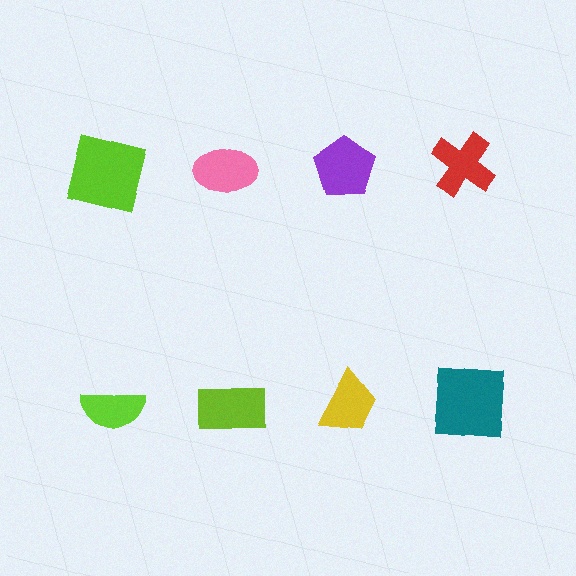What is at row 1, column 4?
A red cross.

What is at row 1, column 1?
A lime square.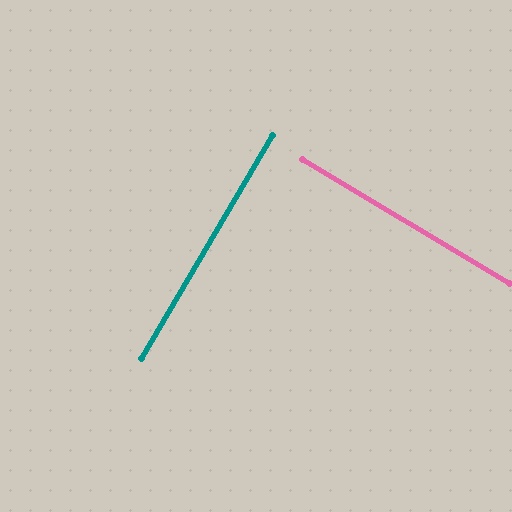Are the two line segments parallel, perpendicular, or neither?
Perpendicular — they meet at approximately 90°.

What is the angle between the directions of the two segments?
Approximately 90 degrees.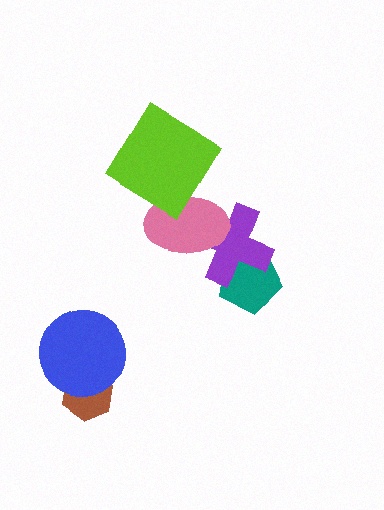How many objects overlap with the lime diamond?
1 object overlaps with the lime diamond.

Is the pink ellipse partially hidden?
Yes, it is partially covered by another shape.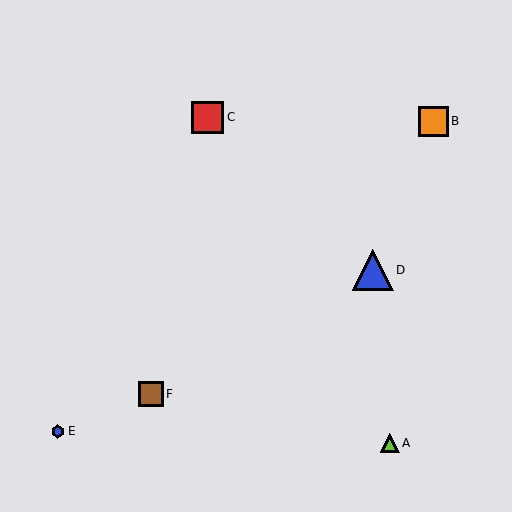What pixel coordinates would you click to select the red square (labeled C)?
Click at (208, 117) to select the red square C.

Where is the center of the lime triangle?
The center of the lime triangle is at (390, 443).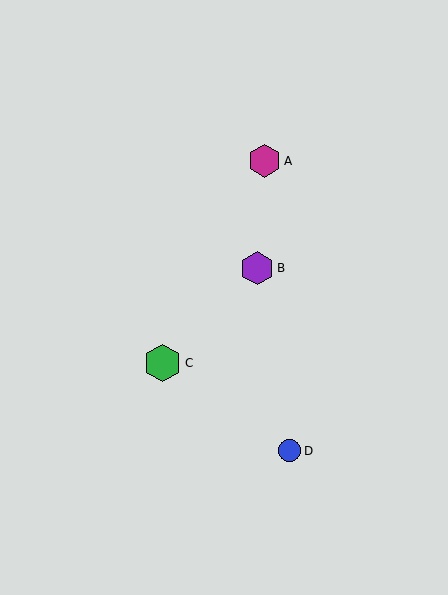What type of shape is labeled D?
Shape D is a blue circle.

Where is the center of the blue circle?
The center of the blue circle is at (290, 451).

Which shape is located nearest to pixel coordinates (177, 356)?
The green hexagon (labeled C) at (163, 363) is nearest to that location.